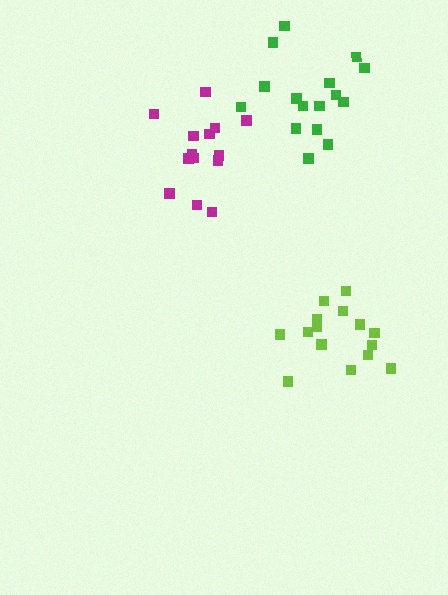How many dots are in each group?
Group 1: 15 dots, Group 2: 14 dots, Group 3: 16 dots (45 total).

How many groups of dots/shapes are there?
There are 3 groups.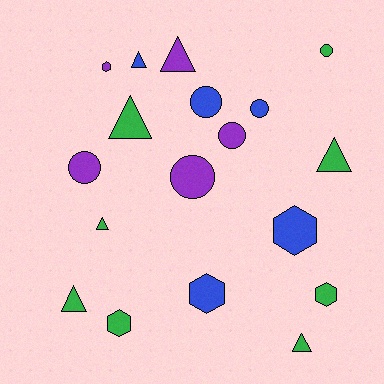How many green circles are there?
There is 1 green circle.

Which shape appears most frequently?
Triangle, with 7 objects.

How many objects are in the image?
There are 18 objects.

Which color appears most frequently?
Green, with 8 objects.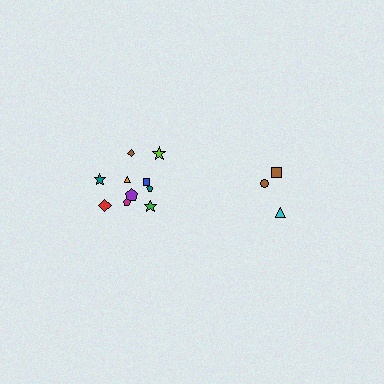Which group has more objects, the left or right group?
The left group.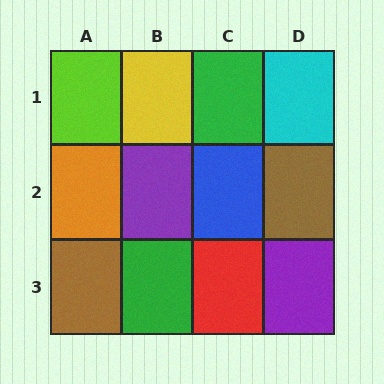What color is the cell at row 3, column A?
Brown.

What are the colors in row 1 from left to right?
Lime, yellow, green, cyan.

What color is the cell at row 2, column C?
Blue.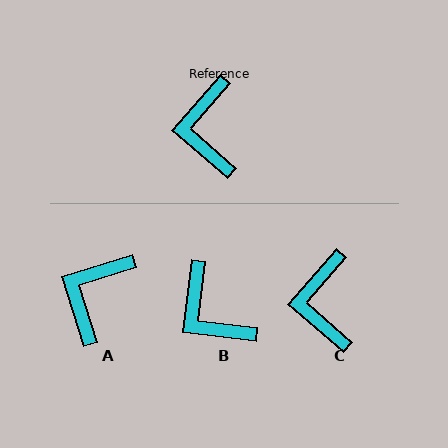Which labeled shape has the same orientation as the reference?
C.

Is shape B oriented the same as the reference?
No, it is off by about 34 degrees.